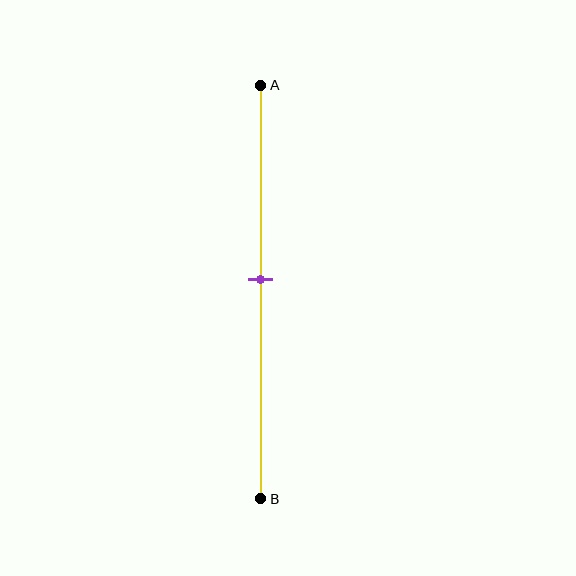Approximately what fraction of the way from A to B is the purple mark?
The purple mark is approximately 45% of the way from A to B.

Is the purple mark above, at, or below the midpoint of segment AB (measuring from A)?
The purple mark is above the midpoint of segment AB.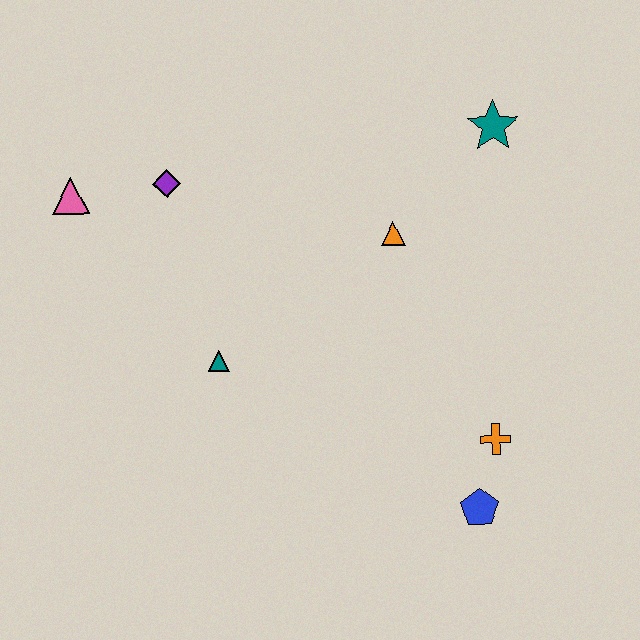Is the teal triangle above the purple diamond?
No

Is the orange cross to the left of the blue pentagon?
No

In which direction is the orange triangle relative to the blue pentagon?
The orange triangle is above the blue pentagon.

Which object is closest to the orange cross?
The blue pentagon is closest to the orange cross.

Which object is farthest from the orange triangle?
The pink triangle is farthest from the orange triangle.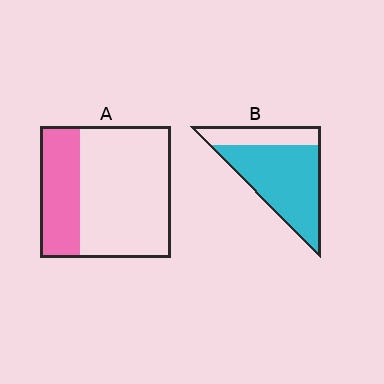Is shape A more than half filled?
No.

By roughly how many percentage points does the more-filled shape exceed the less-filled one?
By roughly 45 percentage points (B over A).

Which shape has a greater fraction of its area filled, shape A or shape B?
Shape B.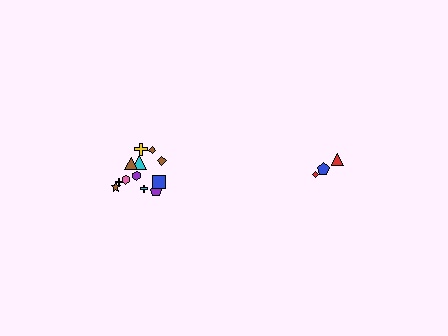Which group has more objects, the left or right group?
The left group.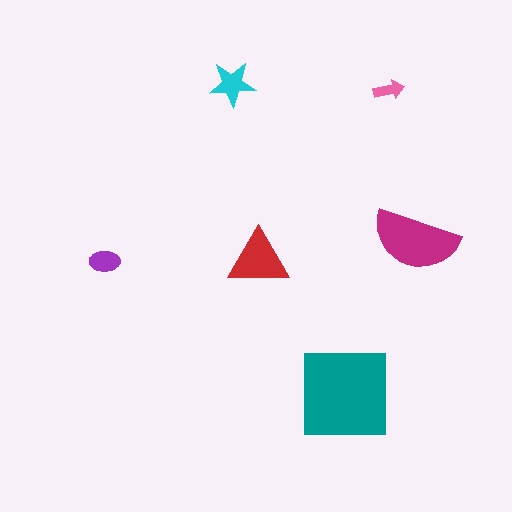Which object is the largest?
The teal square.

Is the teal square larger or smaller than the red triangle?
Larger.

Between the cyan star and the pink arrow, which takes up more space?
The cyan star.